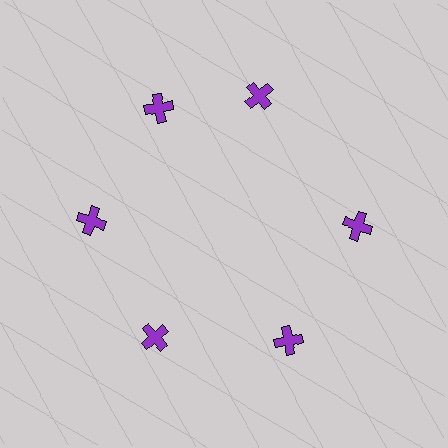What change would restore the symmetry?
The symmetry would be restored by rotating it back into even spacing with its neighbors so that all 6 crosses sit at equal angles and equal distance from the center.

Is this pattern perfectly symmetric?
No. The 6 purple crosses are arranged in a ring, but one element near the 1 o'clock position is rotated out of alignment along the ring, breaking the 6-fold rotational symmetry.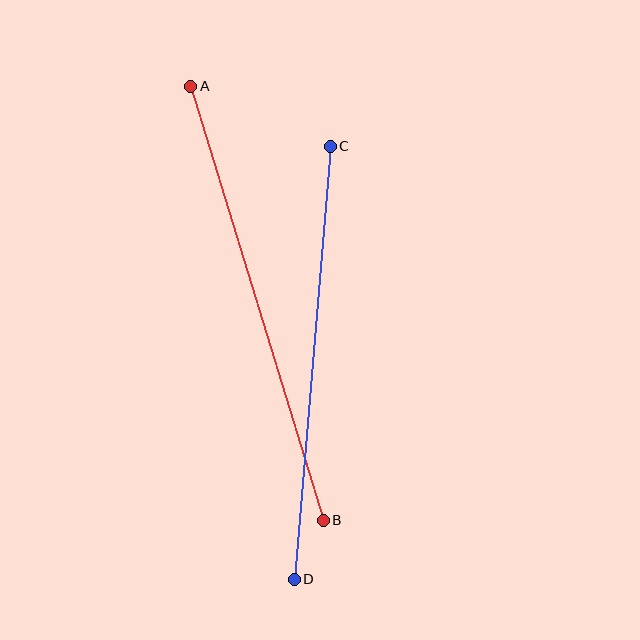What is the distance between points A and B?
The distance is approximately 454 pixels.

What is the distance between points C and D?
The distance is approximately 435 pixels.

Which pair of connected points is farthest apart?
Points A and B are farthest apart.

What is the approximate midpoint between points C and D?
The midpoint is at approximately (312, 363) pixels.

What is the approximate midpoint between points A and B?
The midpoint is at approximately (257, 303) pixels.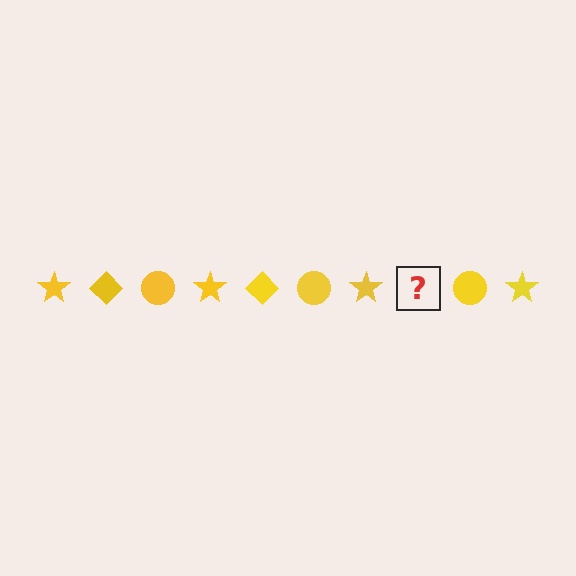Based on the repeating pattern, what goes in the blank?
The blank should be a yellow diamond.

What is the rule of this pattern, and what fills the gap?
The rule is that the pattern cycles through star, diamond, circle shapes in yellow. The gap should be filled with a yellow diamond.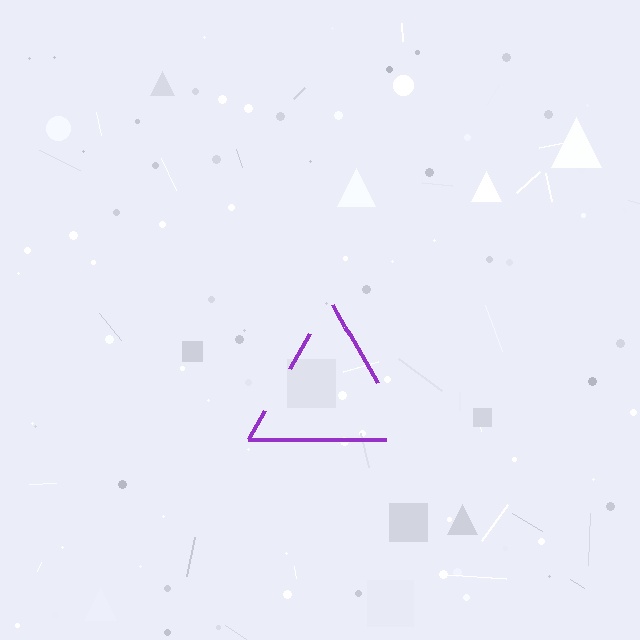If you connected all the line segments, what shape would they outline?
They would outline a triangle.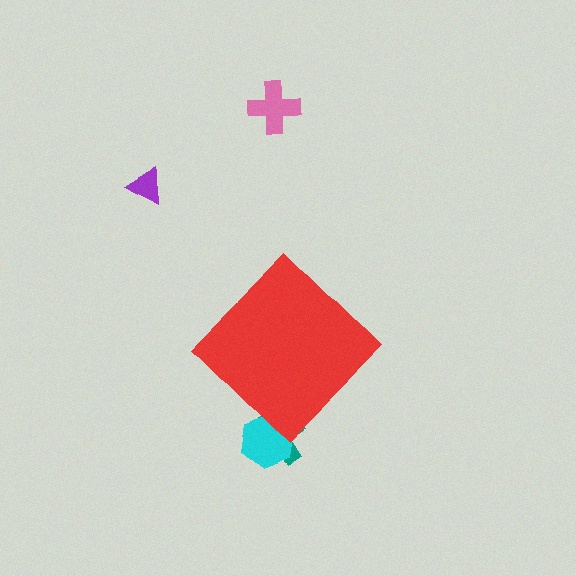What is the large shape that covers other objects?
A red diamond.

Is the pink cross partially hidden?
No, the pink cross is fully visible.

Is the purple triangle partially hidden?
No, the purple triangle is fully visible.